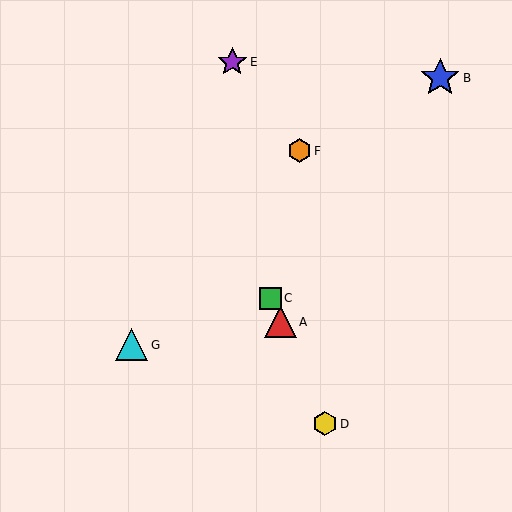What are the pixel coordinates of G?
Object G is at (132, 345).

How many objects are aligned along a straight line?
3 objects (A, C, D) are aligned along a straight line.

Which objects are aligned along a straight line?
Objects A, C, D are aligned along a straight line.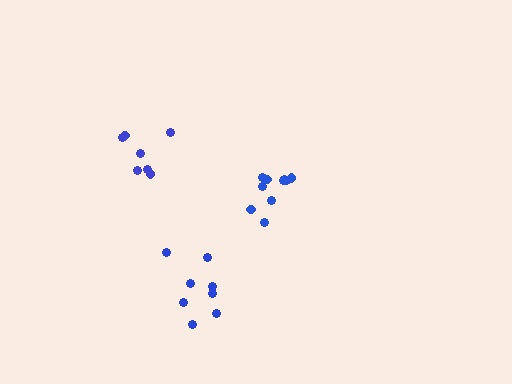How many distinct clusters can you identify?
There are 3 distinct clusters.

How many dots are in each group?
Group 1: 7 dots, Group 2: 10 dots, Group 3: 8 dots (25 total).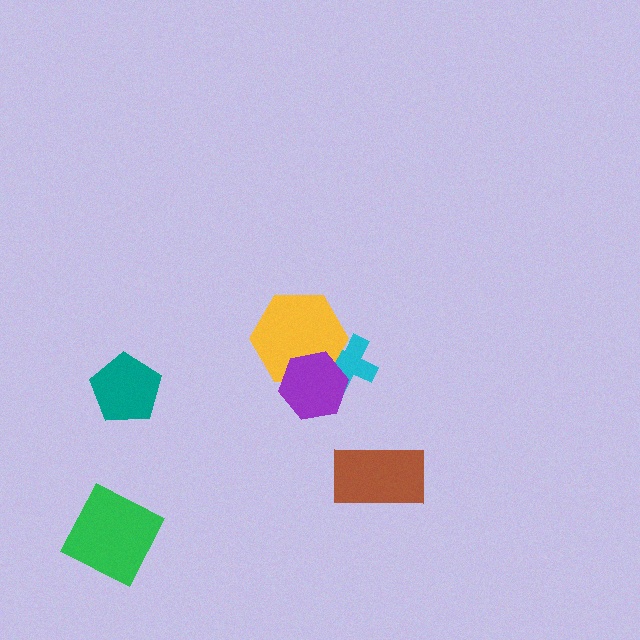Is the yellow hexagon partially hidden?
Yes, it is partially covered by another shape.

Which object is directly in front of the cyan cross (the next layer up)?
The yellow hexagon is directly in front of the cyan cross.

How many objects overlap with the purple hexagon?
2 objects overlap with the purple hexagon.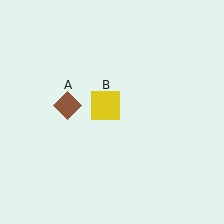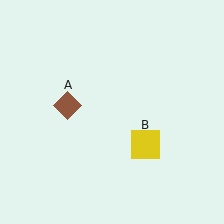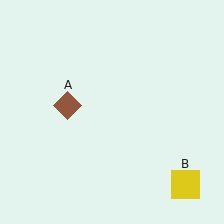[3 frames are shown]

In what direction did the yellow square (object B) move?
The yellow square (object B) moved down and to the right.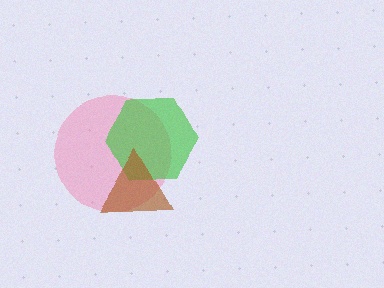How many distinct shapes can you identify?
There are 3 distinct shapes: a pink circle, a green hexagon, a brown triangle.